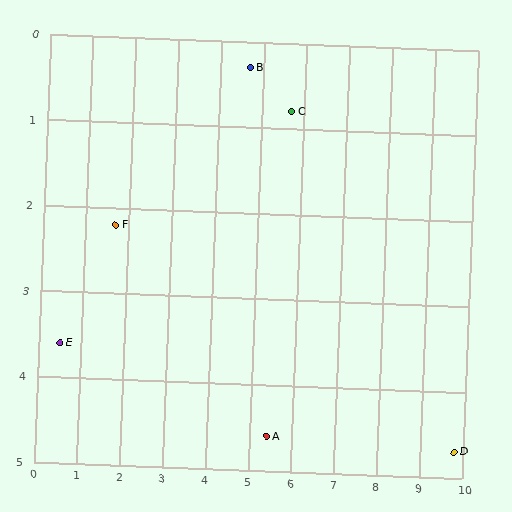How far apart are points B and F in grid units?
Points B and F are about 3.6 grid units apart.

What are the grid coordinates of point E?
Point E is at approximately (0.5, 3.6).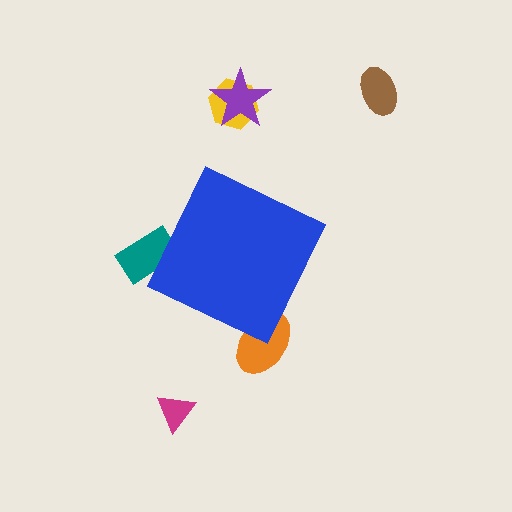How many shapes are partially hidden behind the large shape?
2 shapes are partially hidden.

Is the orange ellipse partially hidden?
Yes, the orange ellipse is partially hidden behind the blue diamond.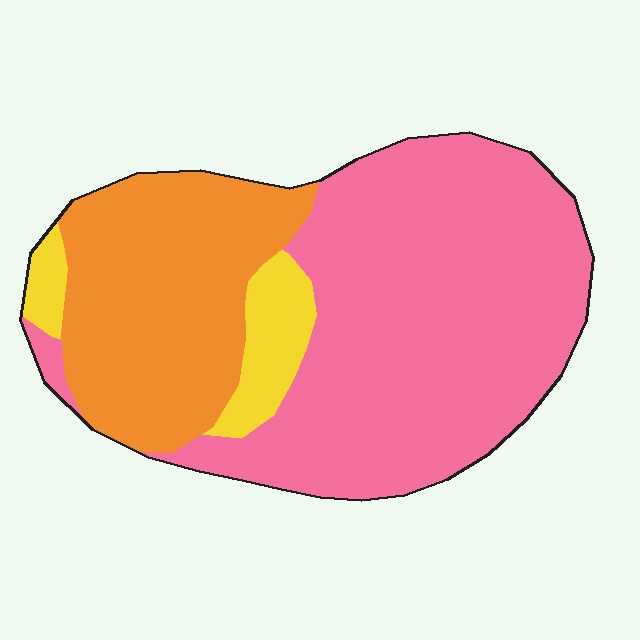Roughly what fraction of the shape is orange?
Orange covers 31% of the shape.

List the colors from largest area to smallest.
From largest to smallest: pink, orange, yellow.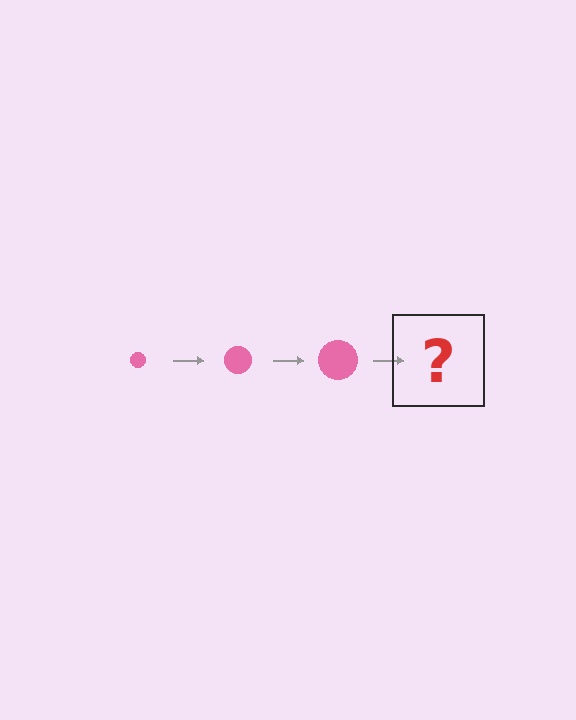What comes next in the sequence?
The next element should be a pink circle, larger than the previous one.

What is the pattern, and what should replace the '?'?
The pattern is that the circle gets progressively larger each step. The '?' should be a pink circle, larger than the previous one.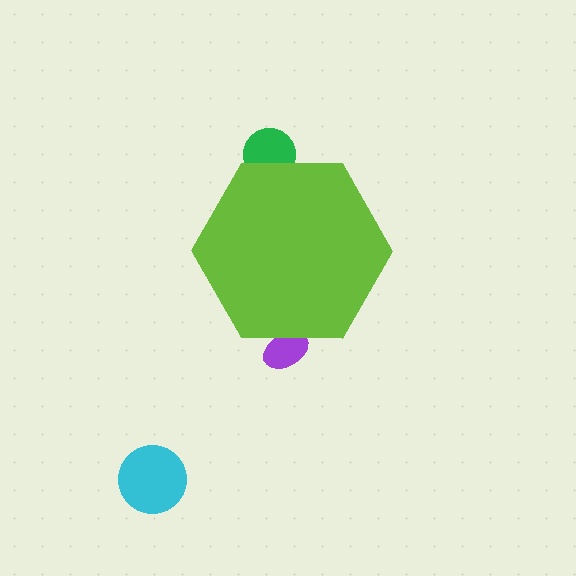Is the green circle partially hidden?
Yes, the green circle is partially hidden behind the lime hexagon.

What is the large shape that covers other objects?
A lime hexagon.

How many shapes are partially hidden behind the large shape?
2 shapes are partially hidden.